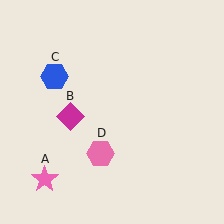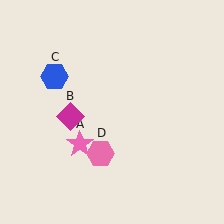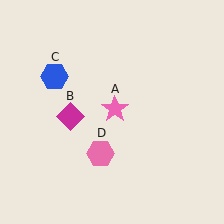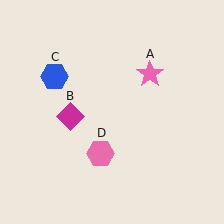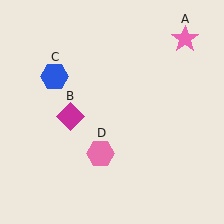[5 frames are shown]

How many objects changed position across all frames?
1 object changed position: pink star (object A).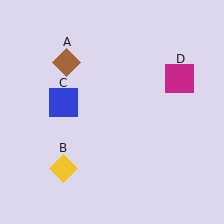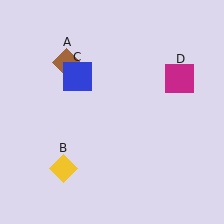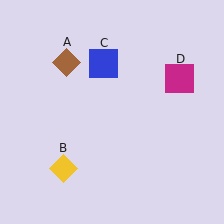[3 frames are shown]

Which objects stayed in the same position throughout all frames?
Brown diamond (object A) and yellow diamond (object B) and magenta square (object D) remained stationary.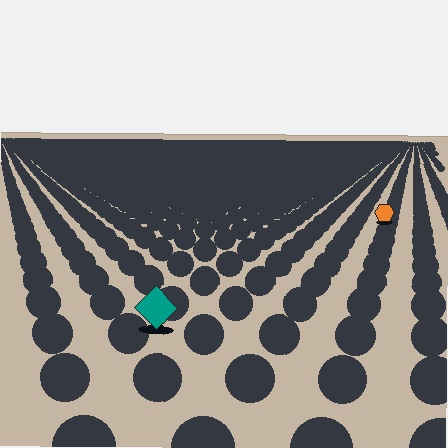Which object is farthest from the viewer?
The orange hexagon is farthest from the viewer. It appears smaller and the ground texture around it is denser.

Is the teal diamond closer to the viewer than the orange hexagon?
Yes. The teal diamond is closer — you can tell from the texture gradient: the ground texture is coarser near it.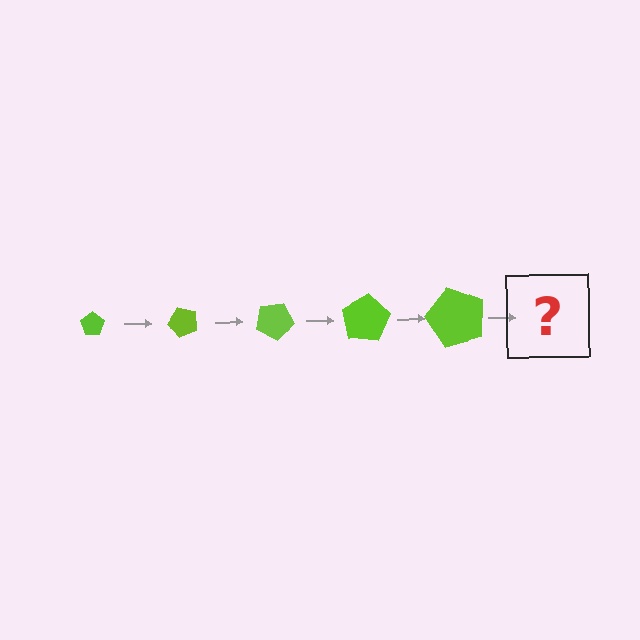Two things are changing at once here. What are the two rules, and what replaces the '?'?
The two rules are that the pentagon grows larger each step and it rotates 50 degrees each step. The '?' should be a pentagon, larger than the previous one and rotated 250 degrees from the start.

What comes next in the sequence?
The next element should be a pentagon, larger than the previous one and rotated 250 degrees from the start.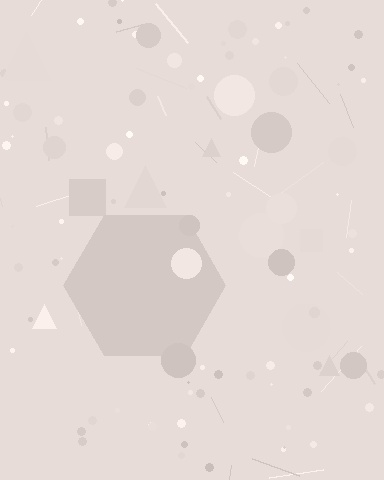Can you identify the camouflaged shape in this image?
The camouflaged shape is a hexagon.